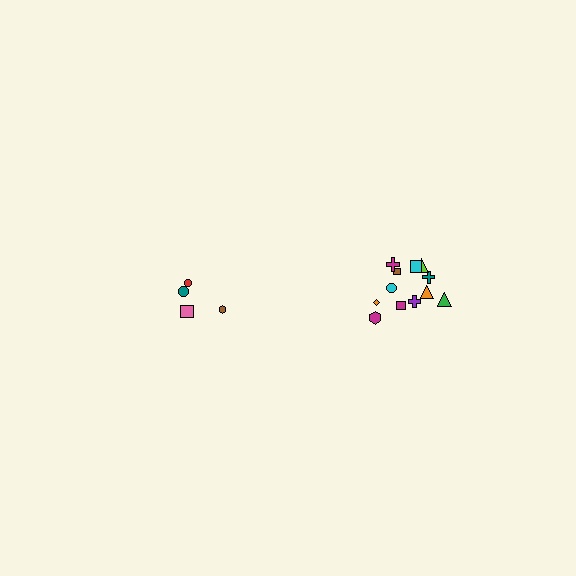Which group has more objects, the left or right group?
The right group.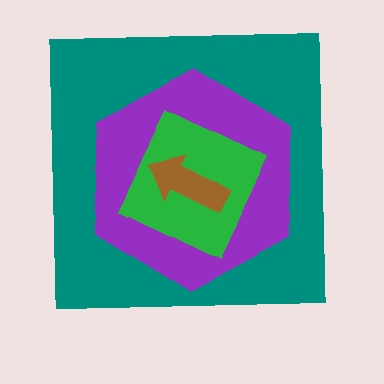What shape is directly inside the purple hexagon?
The green diamond.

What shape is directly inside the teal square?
The purple hexagon.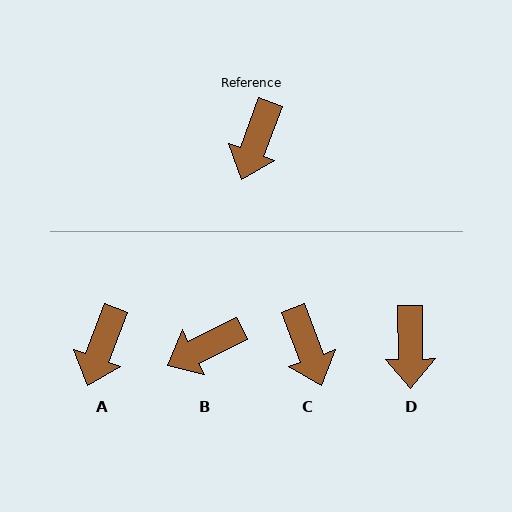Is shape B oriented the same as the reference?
No, it is off by about 43 degrees.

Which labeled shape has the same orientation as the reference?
A.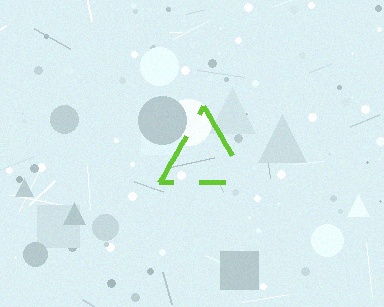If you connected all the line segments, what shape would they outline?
They would outline a triangle.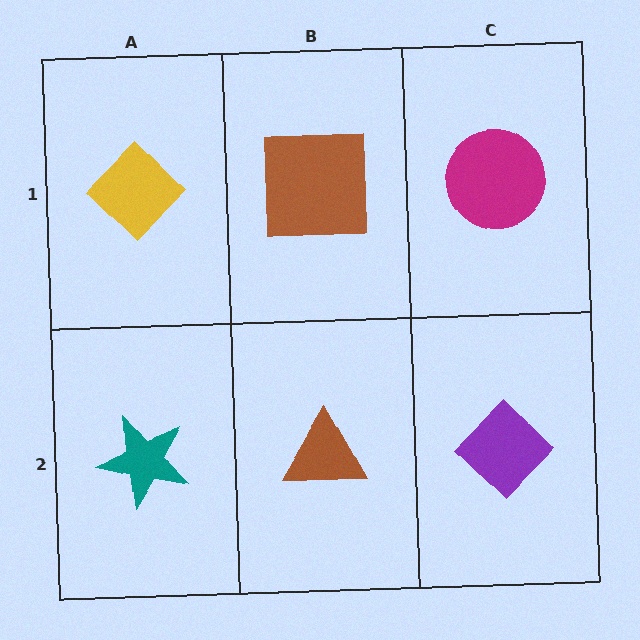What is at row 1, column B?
A brown square.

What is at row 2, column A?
A teal star.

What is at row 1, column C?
A magenta circle.